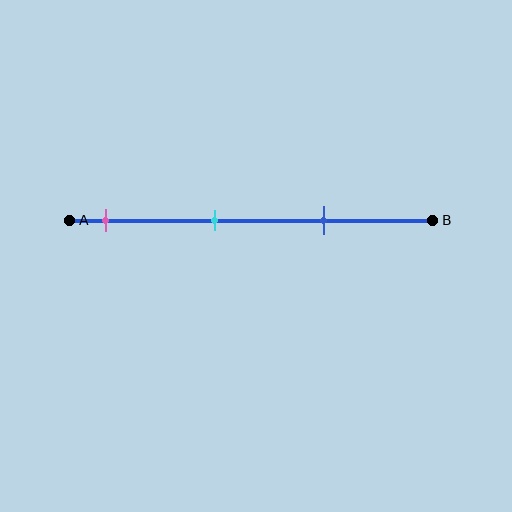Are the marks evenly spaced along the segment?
Yes, the marks are approximately evenly spaced.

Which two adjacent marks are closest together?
The cyan and blue marks are the closest adjacent pair.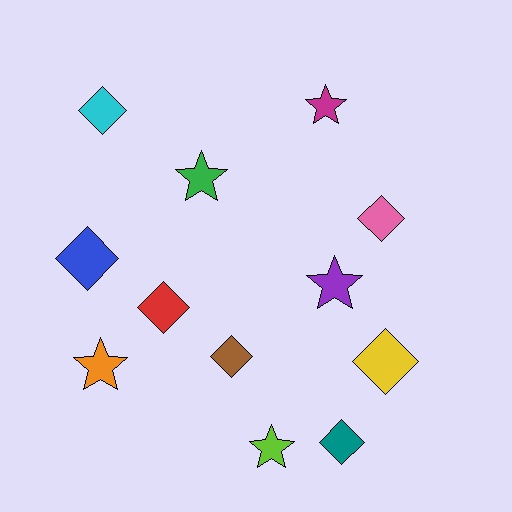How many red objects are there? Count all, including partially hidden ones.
There is 1 red object.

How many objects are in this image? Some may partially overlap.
There are 12 objects.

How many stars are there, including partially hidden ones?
There are 5 stars.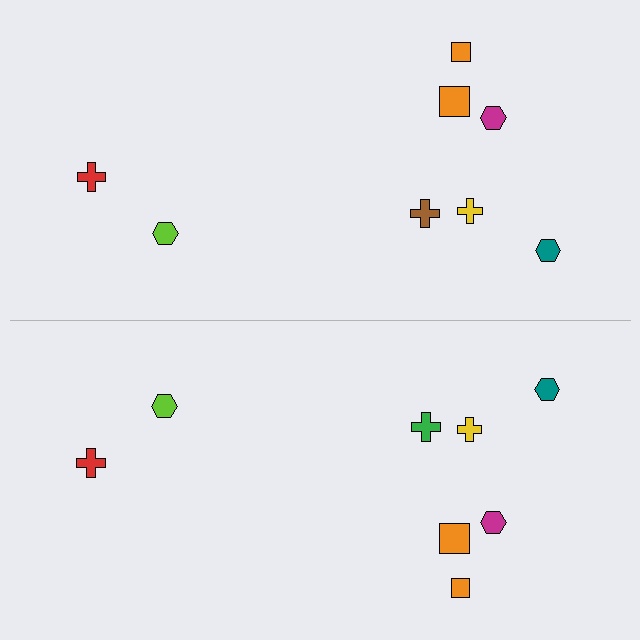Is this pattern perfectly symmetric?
No, the pattern is not perfectly symmetric. The green cross on the bottom side breaks the symmetry — its mirror counterpart is brown.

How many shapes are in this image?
There are 16 shapes in this image.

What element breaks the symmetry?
The green cross on the bottom side breaks the symmetry — its mirror counterpart is brown.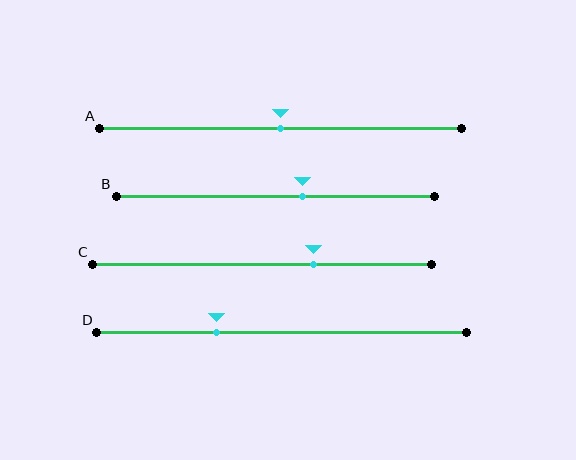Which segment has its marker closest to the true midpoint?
Segment A has its marker closest to the true midpoint.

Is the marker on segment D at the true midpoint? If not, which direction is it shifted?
No, the marker on segment D is shifted to the left by about 18% of the segment length.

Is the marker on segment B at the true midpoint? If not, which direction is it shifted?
No, the marker on segment B is shifted to the right by about 9% of the segment length.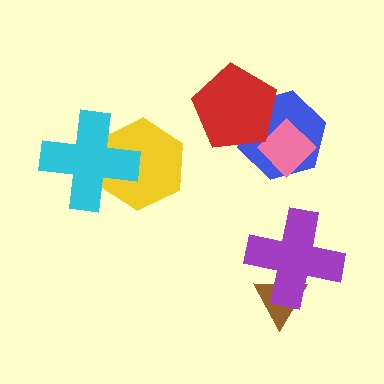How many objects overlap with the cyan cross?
1 object overlaps with the cyan cross.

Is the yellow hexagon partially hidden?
Yes, it is partially covered by another shape.